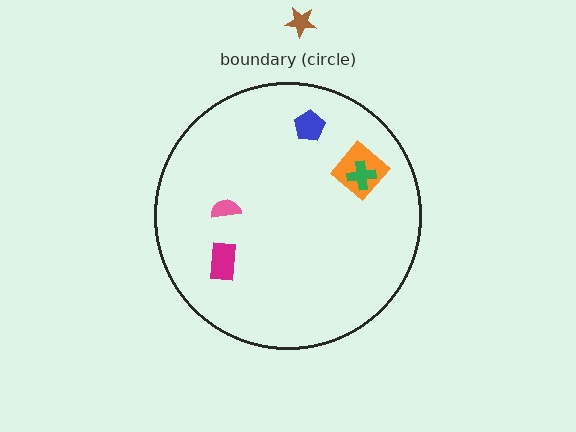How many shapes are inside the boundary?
5 inside, 1 outside.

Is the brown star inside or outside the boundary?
Outside.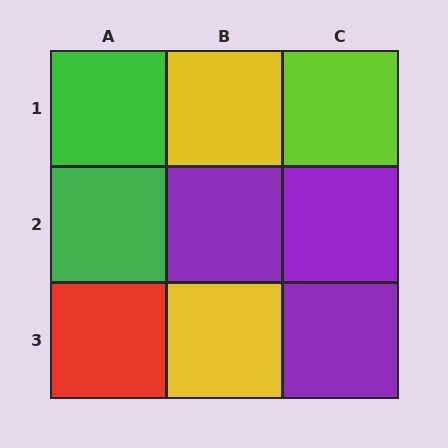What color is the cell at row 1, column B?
Yellow.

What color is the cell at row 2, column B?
Purple.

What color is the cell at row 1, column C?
Lime.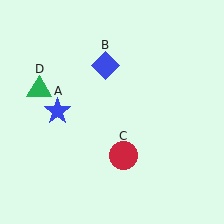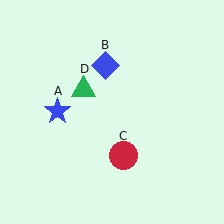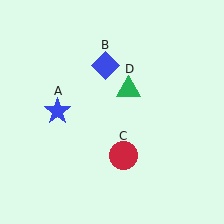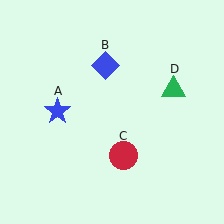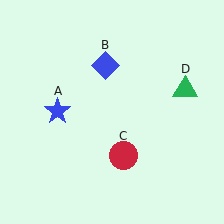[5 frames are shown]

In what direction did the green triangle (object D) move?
The green triangle (object D) moved right.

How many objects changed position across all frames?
1 object changed position: green triangle (object D).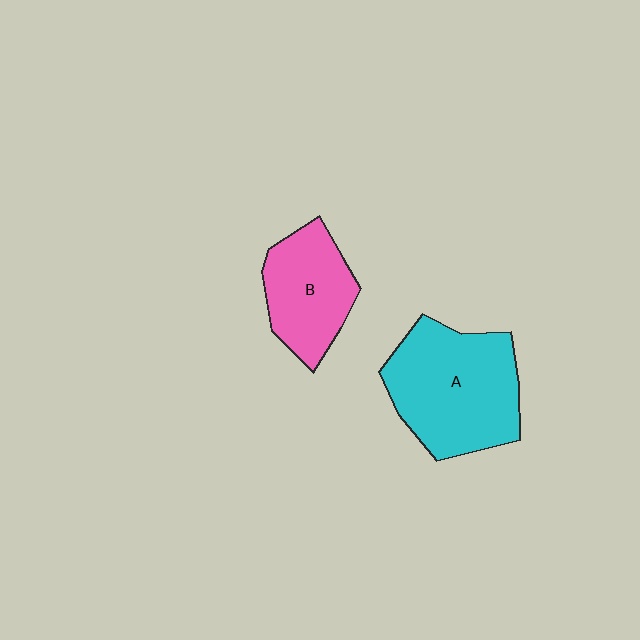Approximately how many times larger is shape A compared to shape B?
Approximately 1.5 times.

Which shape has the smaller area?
Shape B (pink).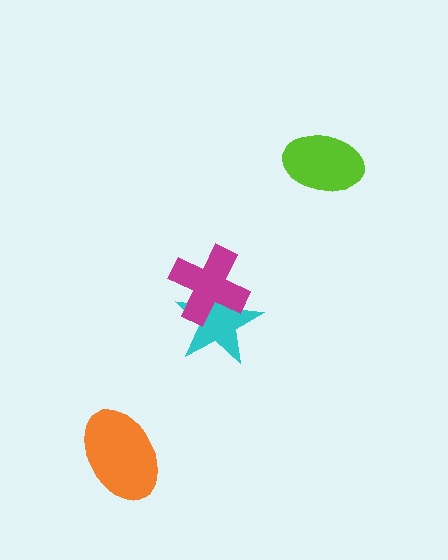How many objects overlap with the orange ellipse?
0 objects overlap with the orange ellipse.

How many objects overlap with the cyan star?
1 object overlaps with the cyan star.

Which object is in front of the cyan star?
The magenta cross is in front of the cyan star.